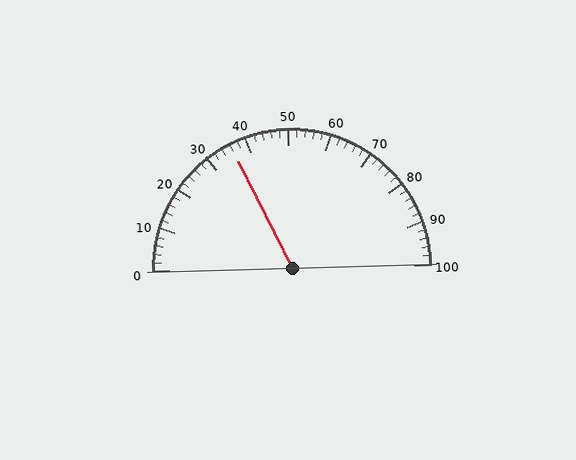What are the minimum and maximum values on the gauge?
The gauge ranges from 0 to 100.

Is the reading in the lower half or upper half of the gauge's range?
The reading is in the lower half of the range (0 to 100).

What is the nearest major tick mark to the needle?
The nearest major tick mark is 40.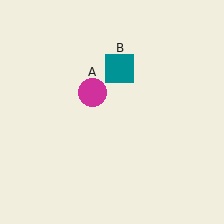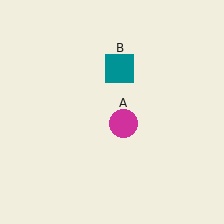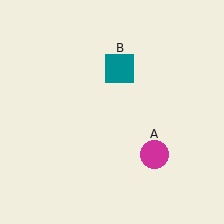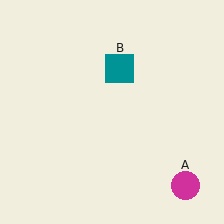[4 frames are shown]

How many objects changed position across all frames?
1 object changed position: magenta circle (object A).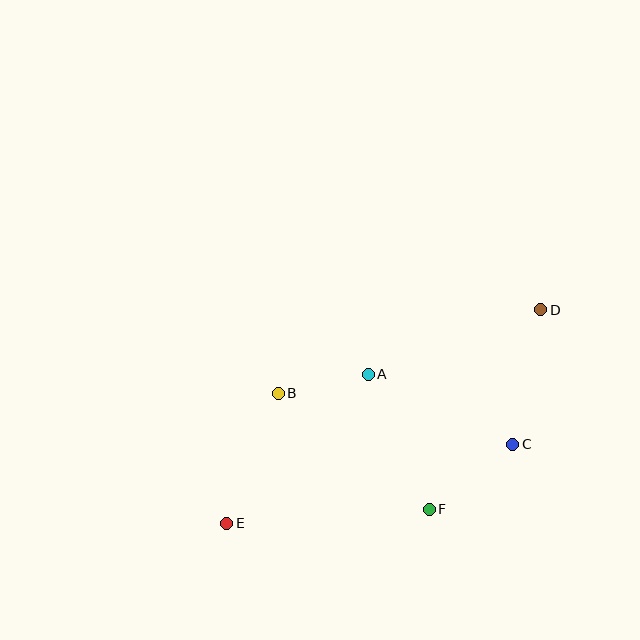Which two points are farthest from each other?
Points D and E are farthest from each other.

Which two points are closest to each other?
Points A and B are closest to each other.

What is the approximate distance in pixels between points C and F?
The distance between C and F is approximately 106 pixels.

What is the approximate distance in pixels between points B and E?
The distance between B and E is approximately 140 pixels.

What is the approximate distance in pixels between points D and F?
The distance between D and F is approximately 228 pixels.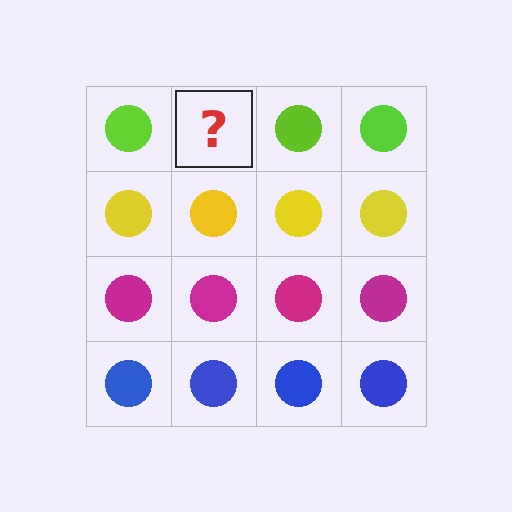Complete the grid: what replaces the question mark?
The question mark should be replaced with a lime circle.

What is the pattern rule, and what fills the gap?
The rule is that each row has a consistent color. The gap should be filled with a lime circle.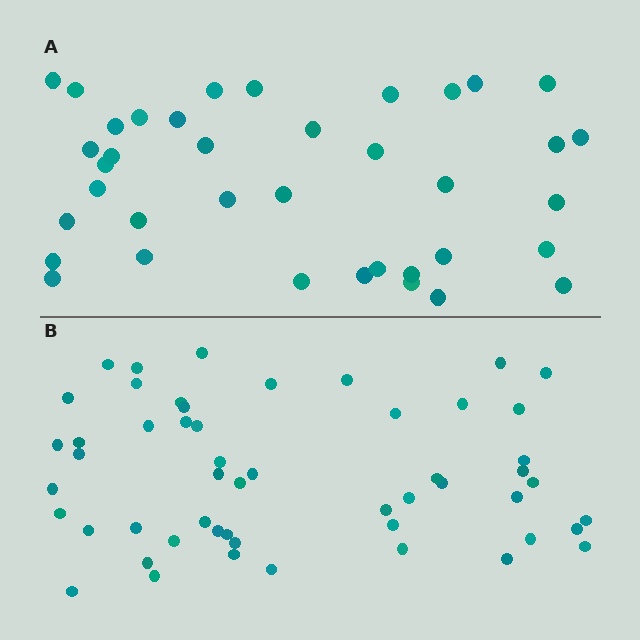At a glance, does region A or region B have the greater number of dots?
Region B (the bottom region) has more dots.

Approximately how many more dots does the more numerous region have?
Region B has approximately 15 more dots than region A.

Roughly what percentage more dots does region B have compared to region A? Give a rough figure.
About 40% more.